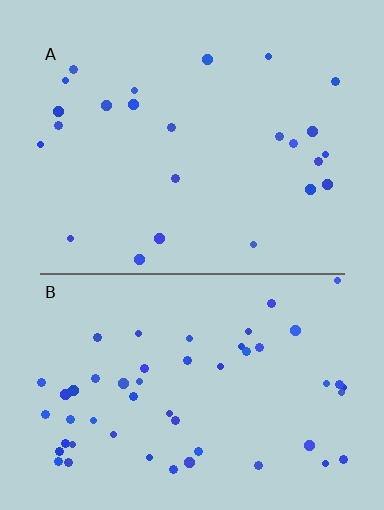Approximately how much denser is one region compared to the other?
Approximately 2.1× — region B over region A.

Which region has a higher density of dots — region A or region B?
B (the bottom).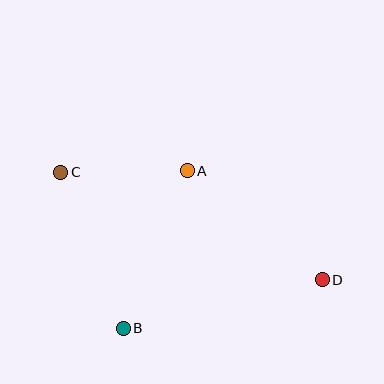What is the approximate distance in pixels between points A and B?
The distance between A and B is approximately 170 pixels.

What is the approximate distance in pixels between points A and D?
The distance between A and D is approximately 173 pixels.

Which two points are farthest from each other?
Points C and D are farthest from each other.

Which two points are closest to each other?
Points A and C are closest to each other.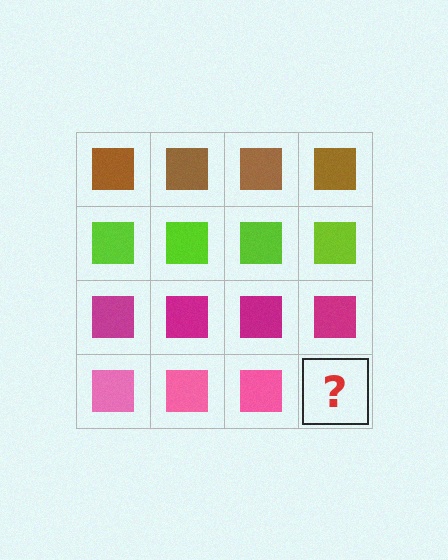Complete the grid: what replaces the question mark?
The question mark should be replaced with a pink square.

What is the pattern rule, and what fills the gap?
The rule is that each row has a consistent color. The gap should be filled with a pink square.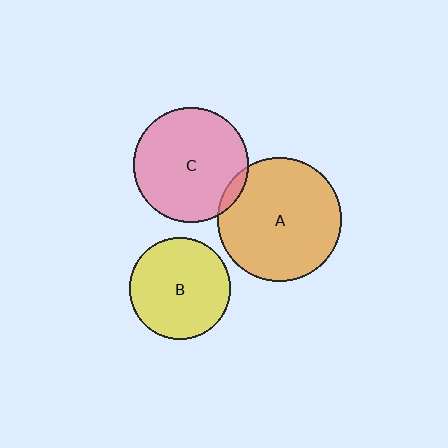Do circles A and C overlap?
Yes.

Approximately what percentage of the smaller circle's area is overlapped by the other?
Approximately 5%.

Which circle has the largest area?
Circle A (orange).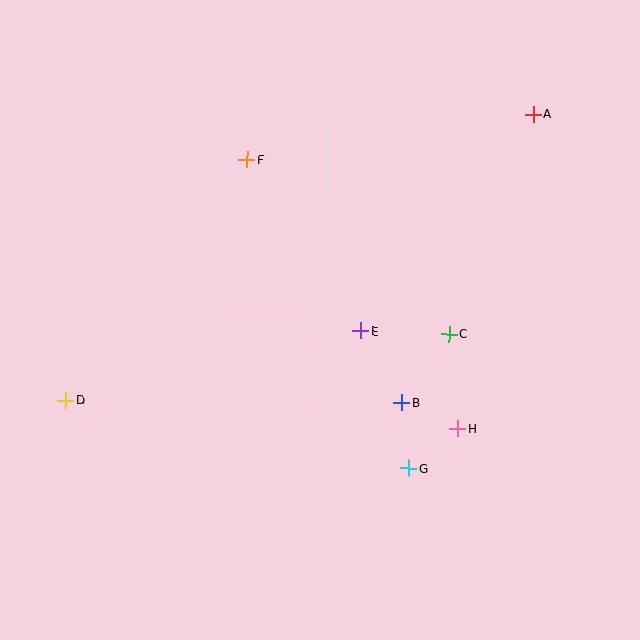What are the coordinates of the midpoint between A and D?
The midpoint between A and D is at (299, 257).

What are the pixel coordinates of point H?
Point H is at (458, 428).